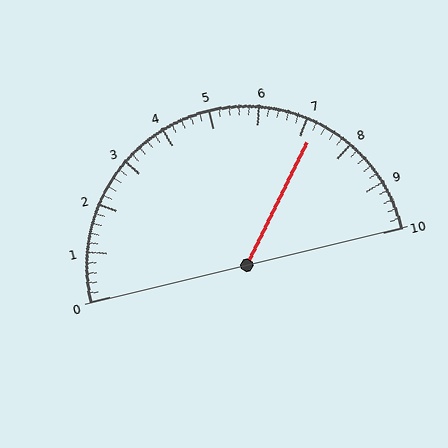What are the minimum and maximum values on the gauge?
The gauge ranges from 0 to 10.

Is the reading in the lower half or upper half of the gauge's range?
The reading is in the upper half of the range (0 to 10).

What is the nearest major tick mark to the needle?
The nearest major tick mark is 7.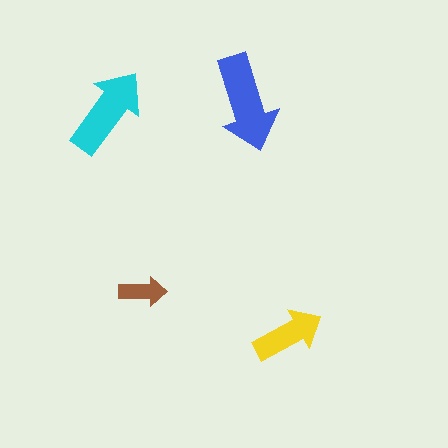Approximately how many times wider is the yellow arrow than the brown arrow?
About 1.5 times wider.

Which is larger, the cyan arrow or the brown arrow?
The cyan one.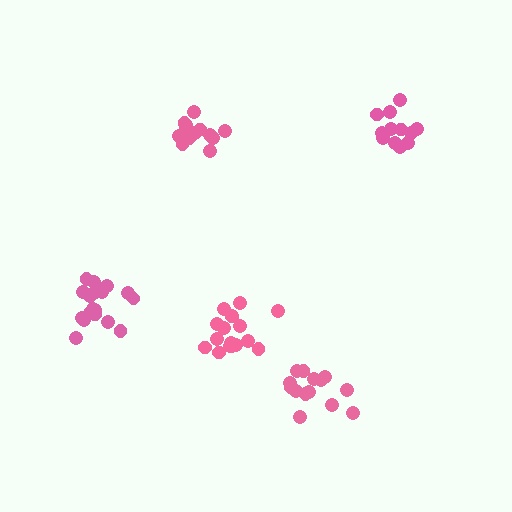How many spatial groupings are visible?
There are 5 spatial groupings.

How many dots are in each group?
Group 1: 14 dots, Group 2: 18 dots, Group 3: 13 dots, Group 4: 12 dots, Group 5: 18 dots (75 total).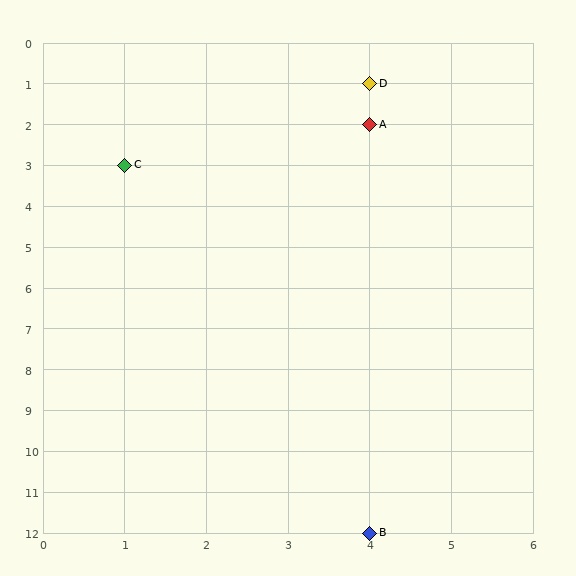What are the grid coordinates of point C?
Point C is at grid coordinates (1, 3).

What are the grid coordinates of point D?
Point D is at grid coordinates (4, 1).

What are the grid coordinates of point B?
Point B is at grid coordinates (4, 12).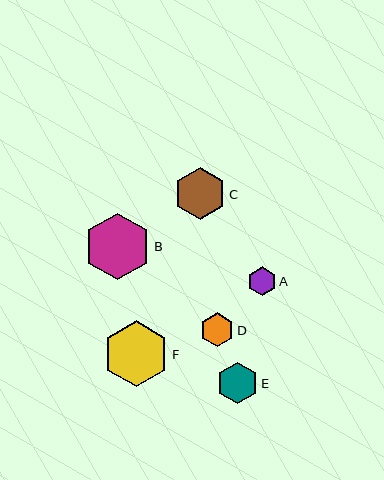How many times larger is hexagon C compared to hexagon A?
Hexagon C is approximately 1.8 times the size of hexagon A.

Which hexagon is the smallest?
Hexagon A is the smallest with a size of approximately 29 pixels.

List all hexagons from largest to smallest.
From largest to smallest: B, F, C, E, D, A.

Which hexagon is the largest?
Hexagon B is the largest with a size of approximately 67 pixels.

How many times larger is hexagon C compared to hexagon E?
Hexagon C is approximately 1.3 times the size of hexagon E.